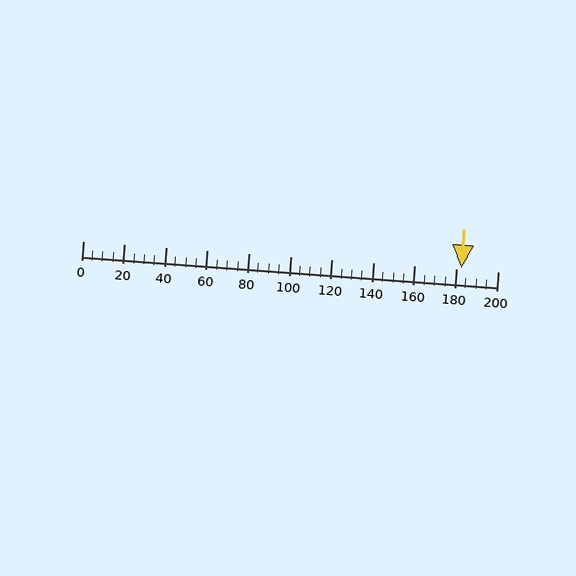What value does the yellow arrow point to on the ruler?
The yellow arrow points to approximately 182.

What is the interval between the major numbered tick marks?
The major tick marks are spaced 20 units apart.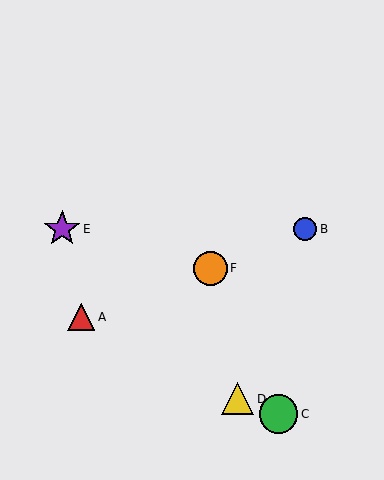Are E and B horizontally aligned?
Yes, both are at y≈229.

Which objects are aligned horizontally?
Objects B, E are aligned horizontally.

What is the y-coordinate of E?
Object E is at y≈229.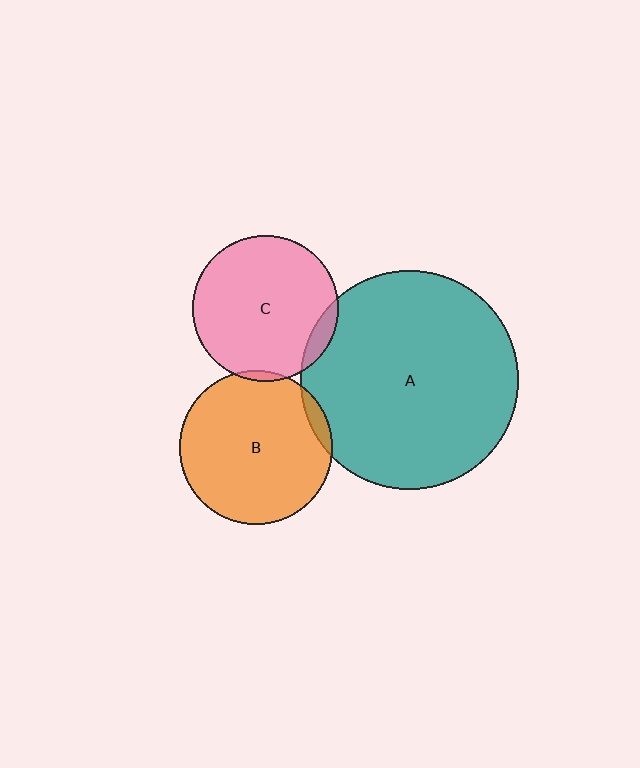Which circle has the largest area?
Circle A (teal).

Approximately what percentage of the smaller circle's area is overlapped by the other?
Approximately 5%.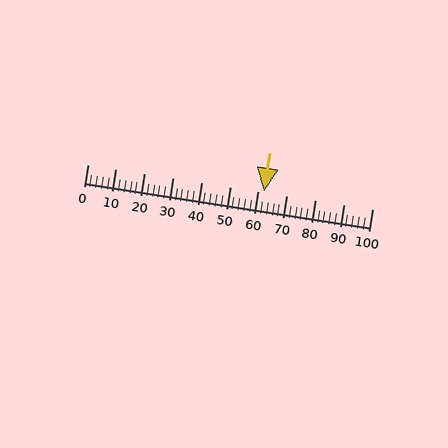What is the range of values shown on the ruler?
The ruler shows values from 0 to 100.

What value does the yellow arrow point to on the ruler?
The yellow arrow points to approximately 62.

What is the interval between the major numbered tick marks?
The major tick marks are spaced 10 units apart.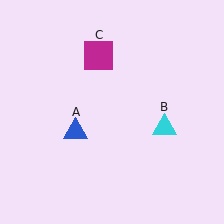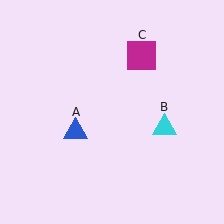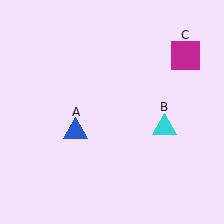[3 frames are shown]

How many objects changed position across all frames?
1 object changed position: magenta square (object C).